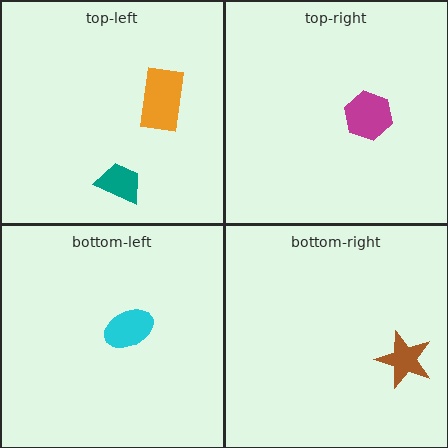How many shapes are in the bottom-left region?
1.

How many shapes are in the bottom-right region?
1.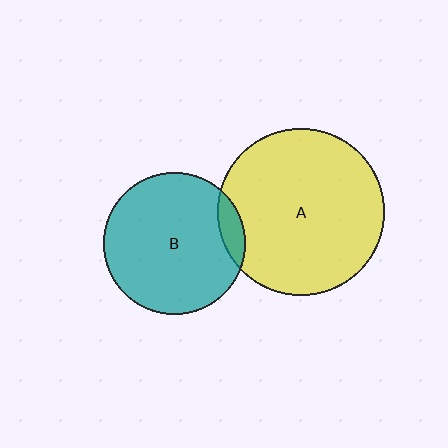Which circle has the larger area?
Circle A (yellow).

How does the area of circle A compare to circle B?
Approximately 1.4 times.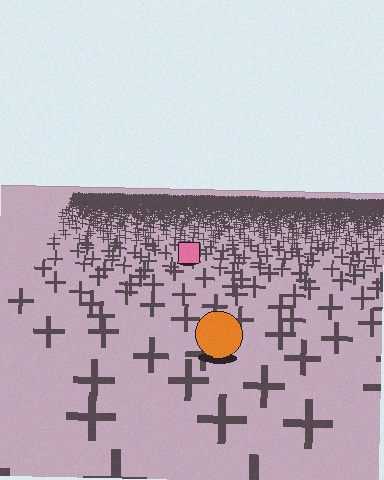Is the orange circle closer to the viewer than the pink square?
Yes. The orange circle is closer — you can tell from the texture gradient: the ground texture is coarser near it.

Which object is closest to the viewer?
The orange circle is closest. The texture marks near it are larger and more spread out.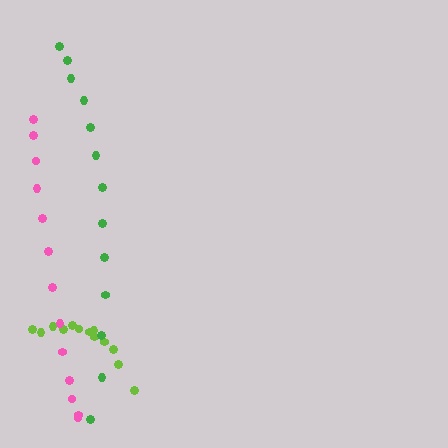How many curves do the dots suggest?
There are 3 distinct paths.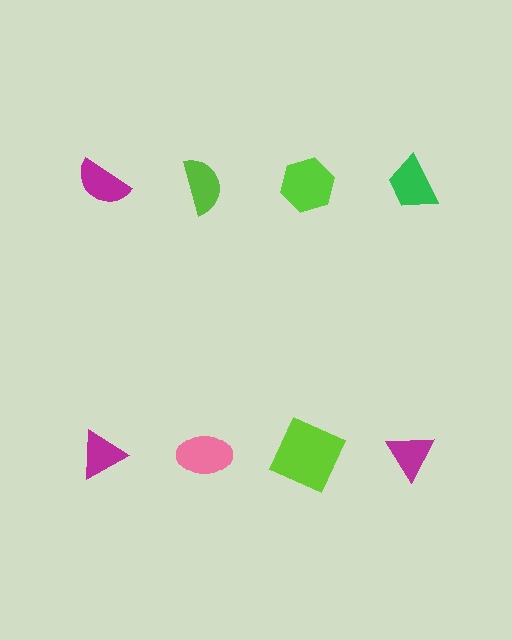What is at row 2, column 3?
A lime square.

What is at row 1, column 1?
A magenta semicircle.